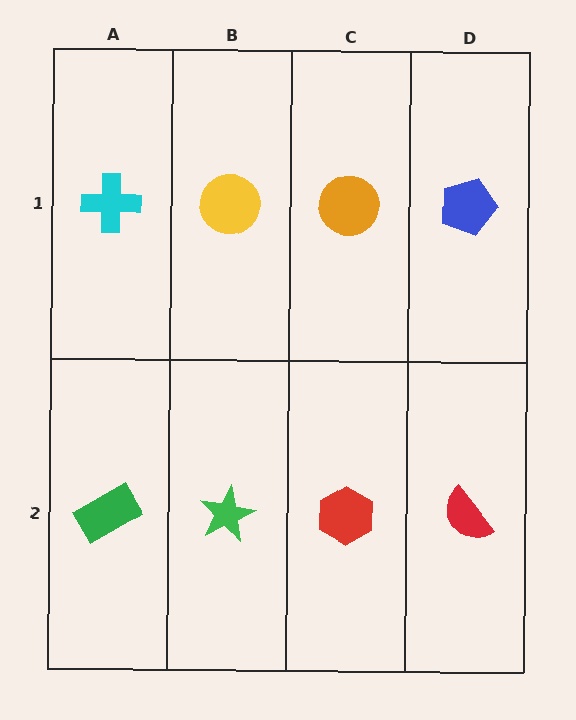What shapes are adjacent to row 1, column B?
A green star (row 2, column B), a cyan cross (row 1, column A), an orange circle (row 1, column C).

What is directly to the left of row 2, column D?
A red hexagon.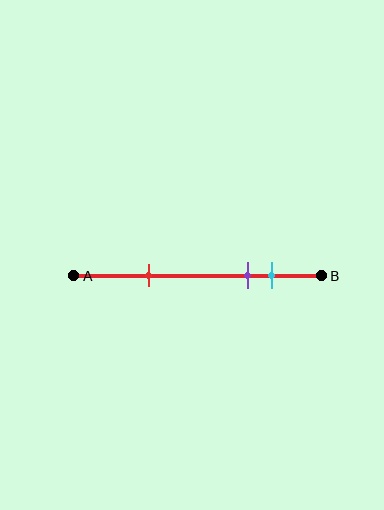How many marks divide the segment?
There are 3 marks dividing the segment.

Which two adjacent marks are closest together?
The purple and cyan marks are the closest adjacent pair.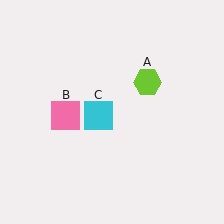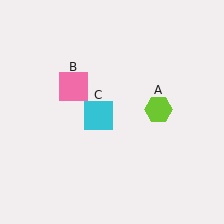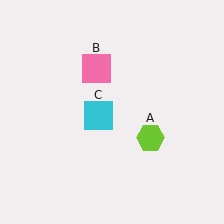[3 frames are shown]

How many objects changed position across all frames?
2 objects changed position: lime hexagon (object A), pink square (object B).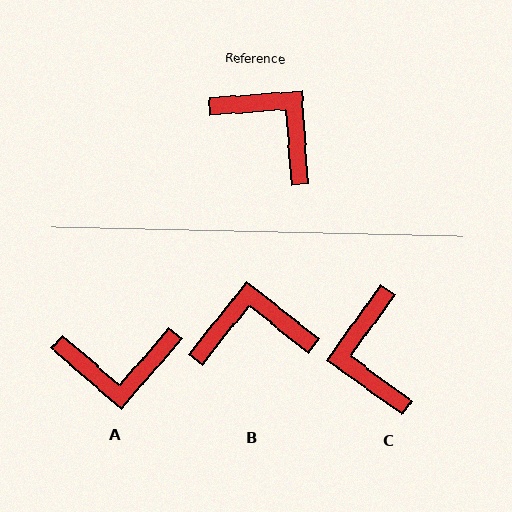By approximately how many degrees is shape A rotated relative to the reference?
Approximately 135 degrees clockwise.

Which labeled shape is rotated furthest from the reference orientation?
C, about 140 degrees away.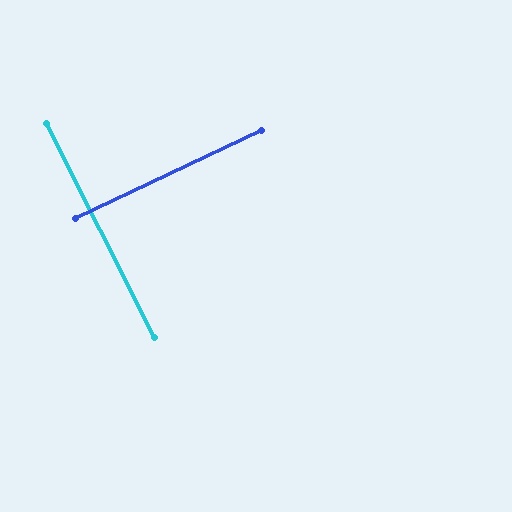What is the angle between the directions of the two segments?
Approximately 88 degrees.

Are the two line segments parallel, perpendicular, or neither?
Perpendicular — they meet at approximately 88°.